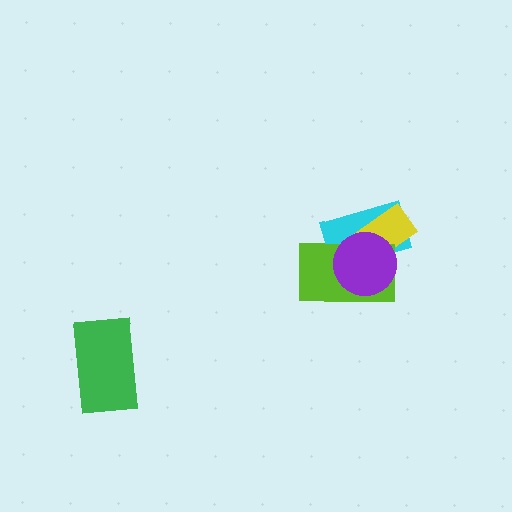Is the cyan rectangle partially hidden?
Yes, it is partially covered by another shape.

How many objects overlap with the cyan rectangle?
3 objects overlap with the cyan rectangle.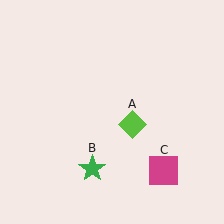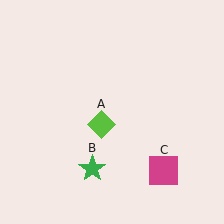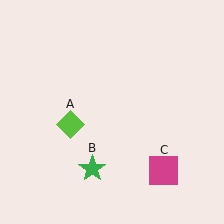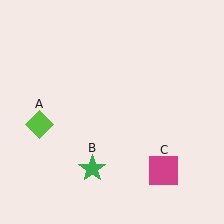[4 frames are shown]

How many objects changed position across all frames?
1 object changed position: lime diamond (object A).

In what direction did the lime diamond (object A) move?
The lime diamond (object A) moved left.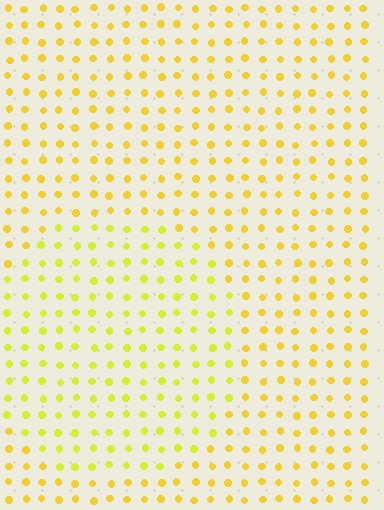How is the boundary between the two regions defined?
The boundary is defined purely by a slight shift in hue (about 20 degrees). Spacing, size, and orientation are identical on both sides.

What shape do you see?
I see a circle.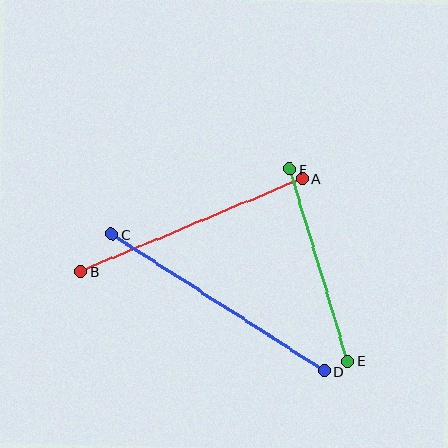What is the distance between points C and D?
The distance is approximately 253 pixels.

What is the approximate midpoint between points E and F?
The midpoint is at approximately (319, 265) pixels.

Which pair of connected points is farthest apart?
Points C and D are farthest apart.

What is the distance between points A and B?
The distance is approximately 241 pixels.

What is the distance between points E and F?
The distance is approximately 201 pixels.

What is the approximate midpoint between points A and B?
The midpoint is at approximately (191, 225) pixels.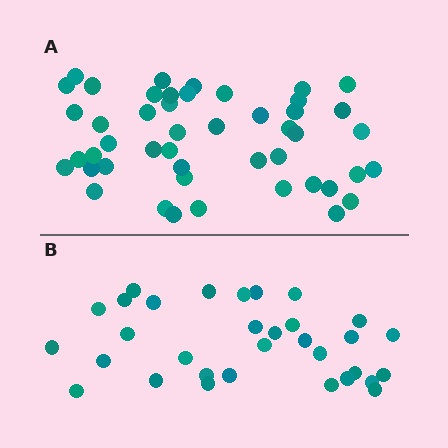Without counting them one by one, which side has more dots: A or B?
Region A (the top region) has more dots.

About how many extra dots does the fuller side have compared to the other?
Region A has approximately 15 more dots than region B.